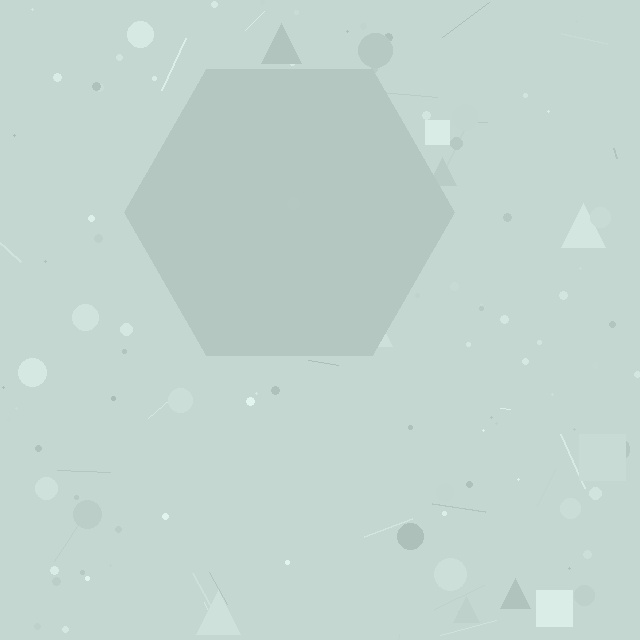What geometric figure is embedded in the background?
A hexagon is embedded in the background.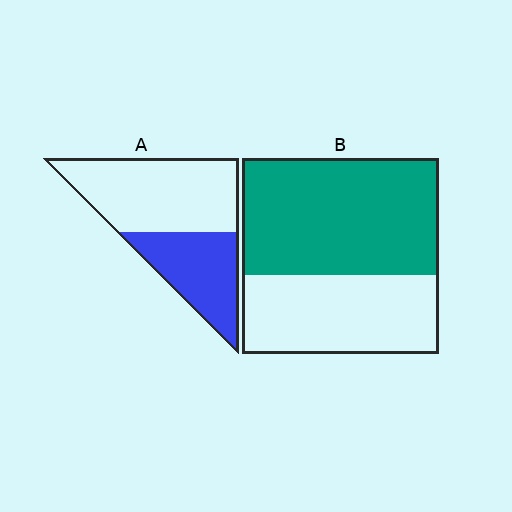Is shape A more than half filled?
No.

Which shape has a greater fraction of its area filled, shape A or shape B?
Shape B.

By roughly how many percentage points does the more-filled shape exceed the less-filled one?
By roughly 20 percentage points (B over A).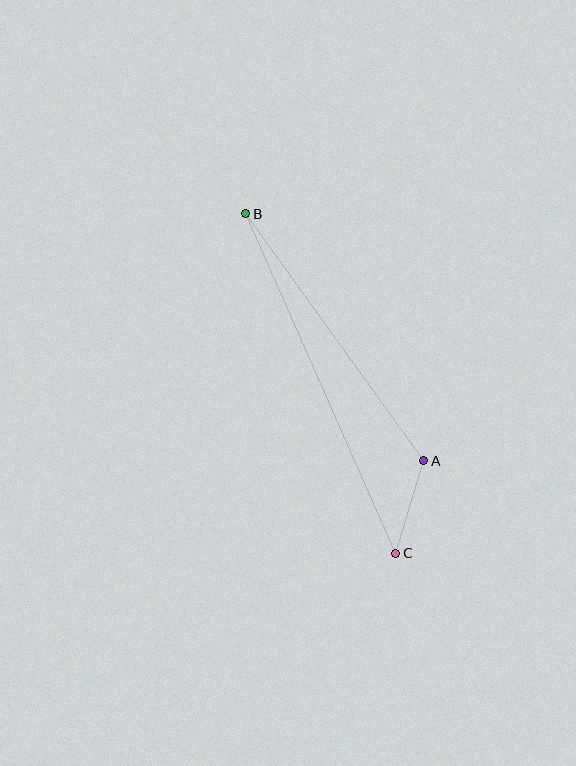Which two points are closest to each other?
Points A and C are closest to each other.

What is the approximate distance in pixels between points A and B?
The distance between A and B is approximately 304 pixels.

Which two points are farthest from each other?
Points B and C are farthest from each other.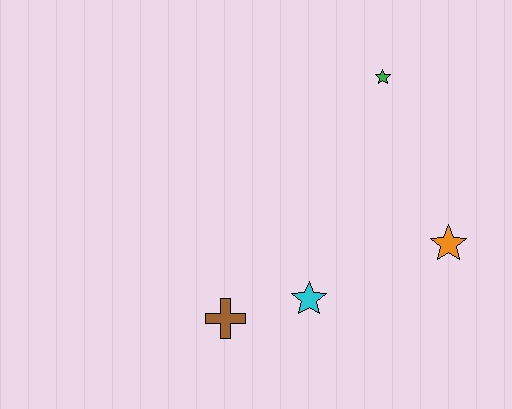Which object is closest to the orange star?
The cyan star is closest to the orange star.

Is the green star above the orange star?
Yes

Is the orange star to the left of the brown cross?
No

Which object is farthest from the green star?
The brown cross is farthest from the green star.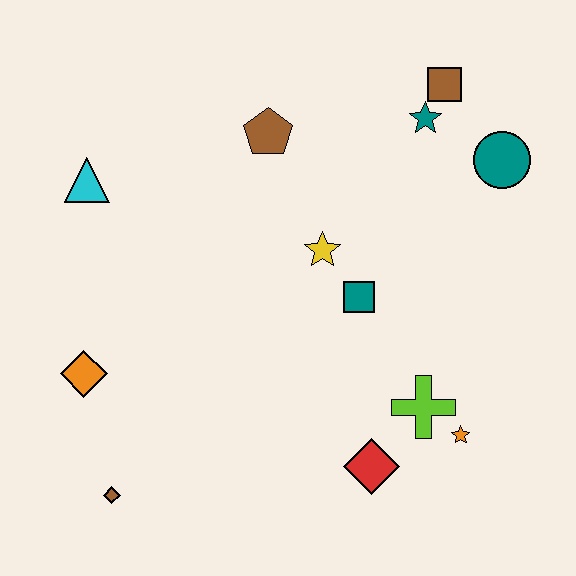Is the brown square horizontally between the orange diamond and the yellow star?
No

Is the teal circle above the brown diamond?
Yes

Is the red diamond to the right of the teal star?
No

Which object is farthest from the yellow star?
The brown diamond is farthest from the yellow star.